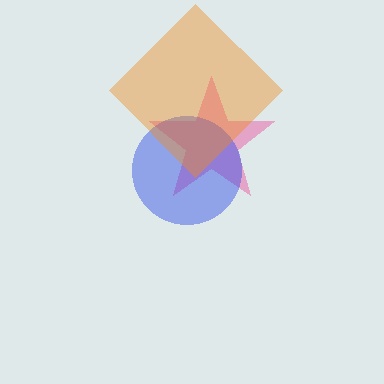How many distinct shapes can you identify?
There are 3 distinct shapes: a pink star, a blue circle, an orange diamond.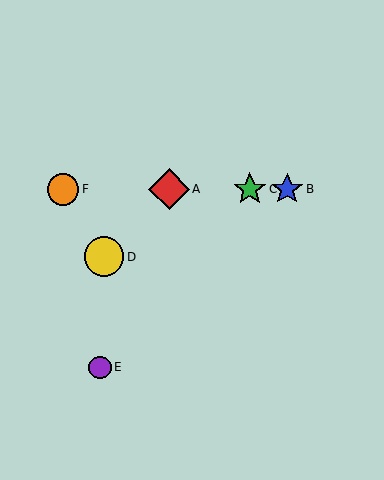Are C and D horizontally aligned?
No, C is at y≈189 and D is at y≈257.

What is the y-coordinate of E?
Object E is at y≈367.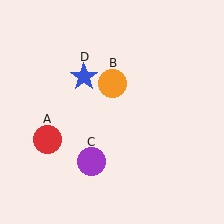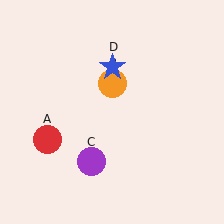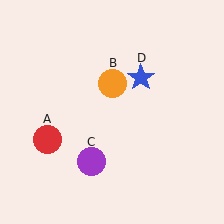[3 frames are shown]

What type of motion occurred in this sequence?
The blue star (object D) rotated clockwise around the center of the scene.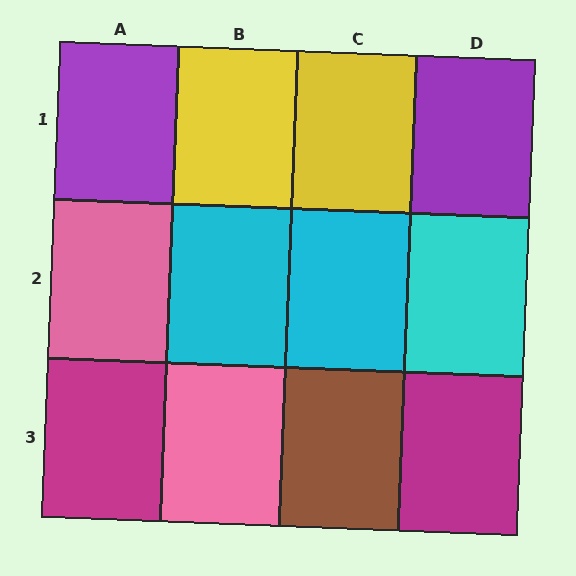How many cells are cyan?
3 cells are cyan.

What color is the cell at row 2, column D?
Cyan.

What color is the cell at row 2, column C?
Cyan.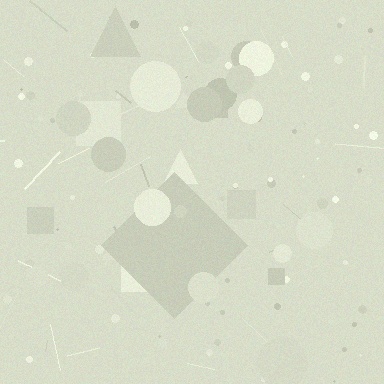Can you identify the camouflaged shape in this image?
The camouflaged shape is a diamond.